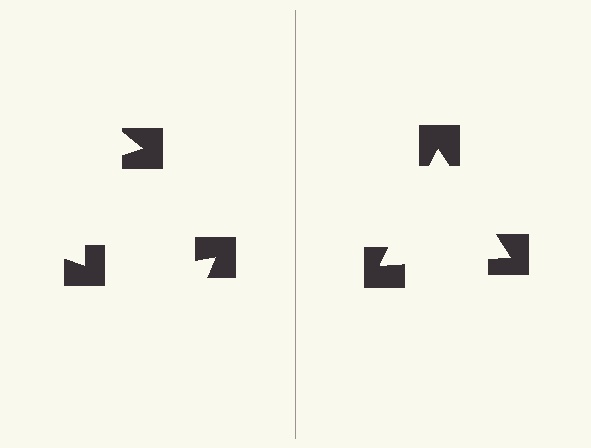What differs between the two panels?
The notched squares are positioned identically on both sides; only the wedge orientations differ. On the right they align to a triangle; on the left they are misaligned.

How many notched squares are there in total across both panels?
6 — 3 on each side.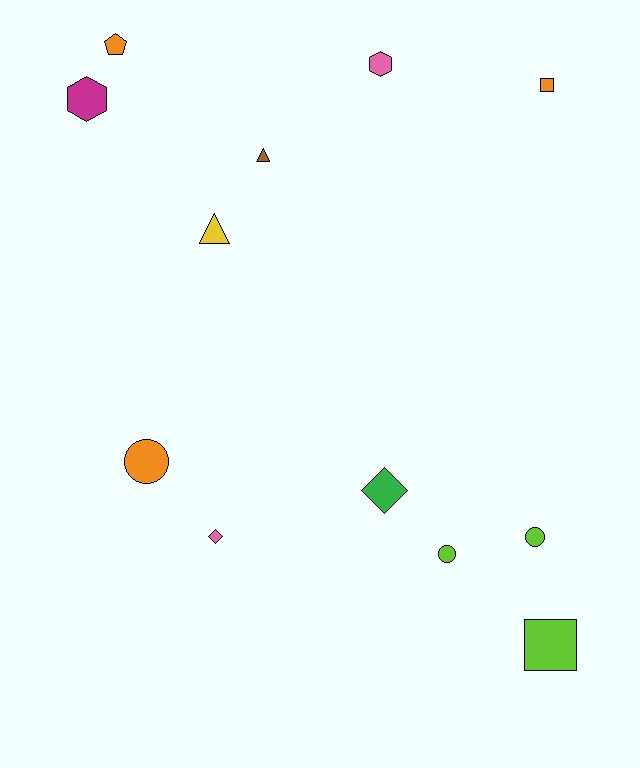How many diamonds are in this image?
There are 2 diamonds.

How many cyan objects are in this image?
There are no cyan objects.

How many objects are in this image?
There are 12 objects.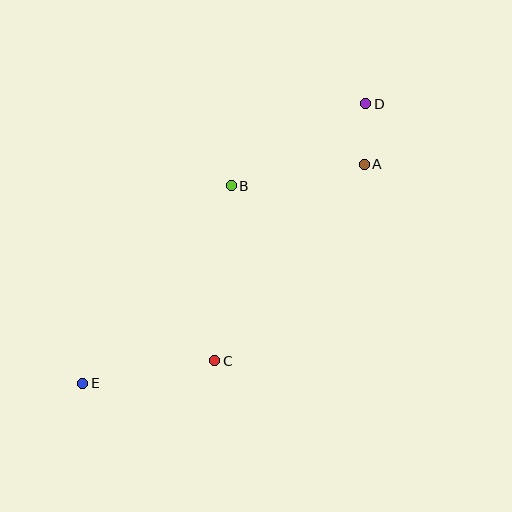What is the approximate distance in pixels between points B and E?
The distance between B and E is approximately 247 pixels.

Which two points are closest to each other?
Points A and D are closest to each other.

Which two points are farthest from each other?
Points D and E are farthest from each other.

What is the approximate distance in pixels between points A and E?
The distance between A and E is approximately 357 pixels.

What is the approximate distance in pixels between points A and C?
The distance between A and C is approximately 247 pixels.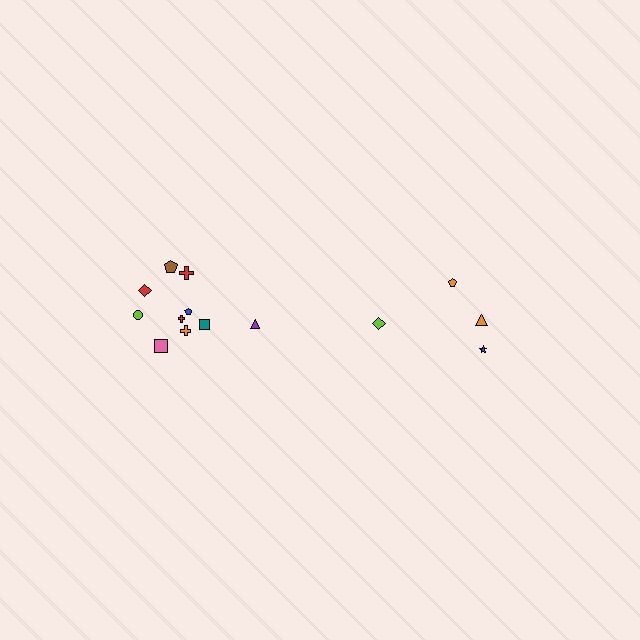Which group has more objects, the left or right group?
The left group.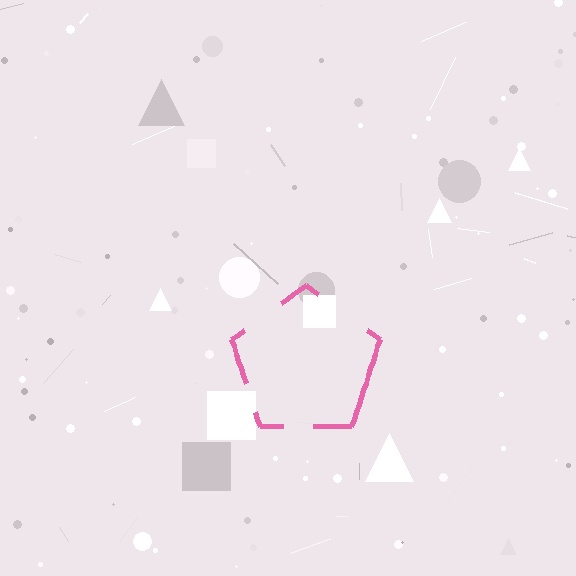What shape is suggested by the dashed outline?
The dashed outline suggests a pentagon.